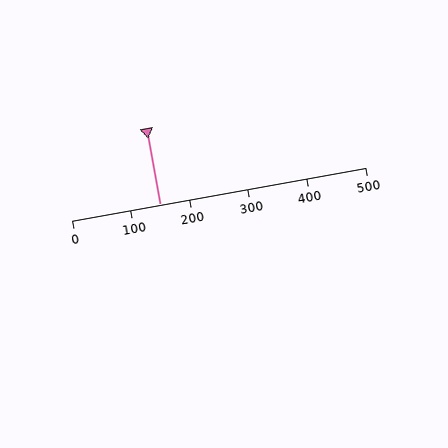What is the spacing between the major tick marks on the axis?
The major ticks are spaced 100 apart.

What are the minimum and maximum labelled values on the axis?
The axis runs from 0 to 500.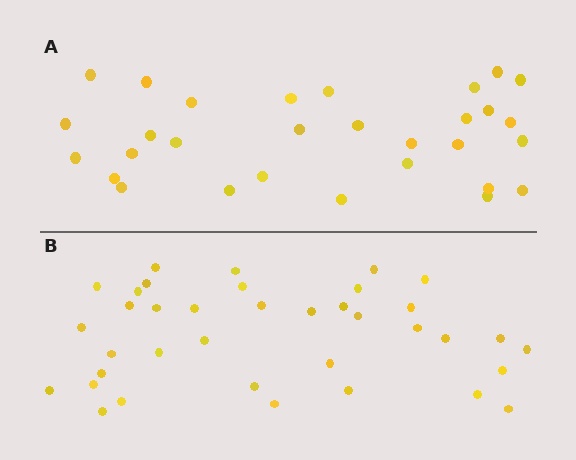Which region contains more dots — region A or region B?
Region B (the bottom region) has more dots.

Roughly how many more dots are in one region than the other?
Region B has roughly 8 or so more dots than region A.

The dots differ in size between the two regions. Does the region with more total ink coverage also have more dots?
No. Region A has more total ink coverage because its dots are larger, but region B actually contains more individual dots. Total area can be misleading — the number of items is what matters here.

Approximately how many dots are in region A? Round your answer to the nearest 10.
About 30 dots.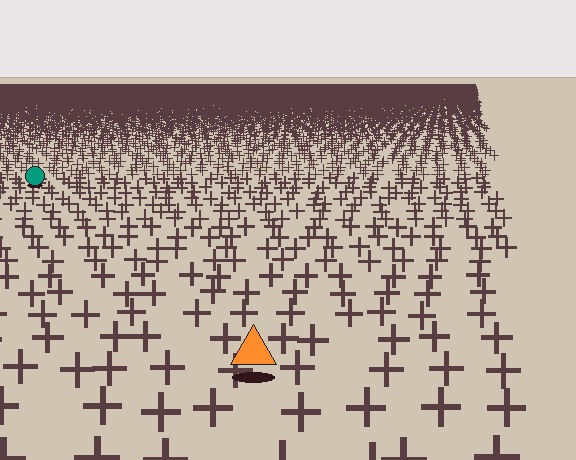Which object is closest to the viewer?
The orange triangle is closest. The texture marks near it are larger and more spread out.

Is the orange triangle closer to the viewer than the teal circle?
Yes. The orange triangle is closer — you can tell from the texture gradient: the ground texture is coarser near it.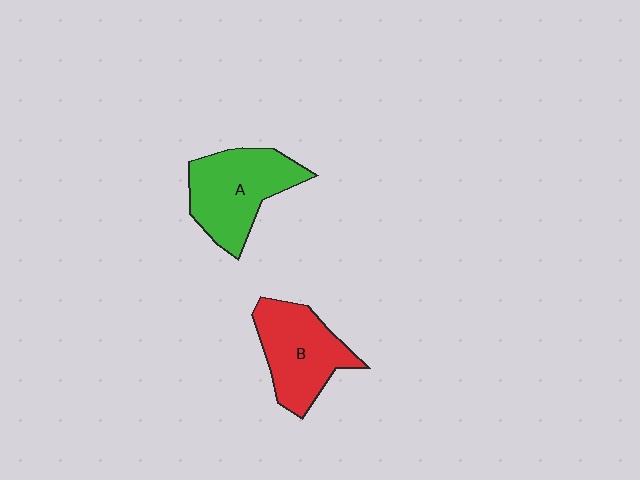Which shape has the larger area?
Shape A (green).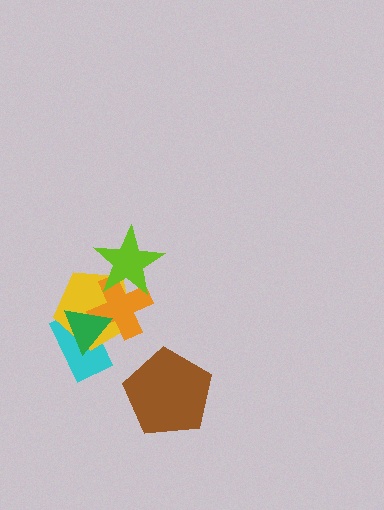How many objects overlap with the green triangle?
3 objects overlap with the green triangle.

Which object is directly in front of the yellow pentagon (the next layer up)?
The orange cross is directly in front of the yellow pentagon.